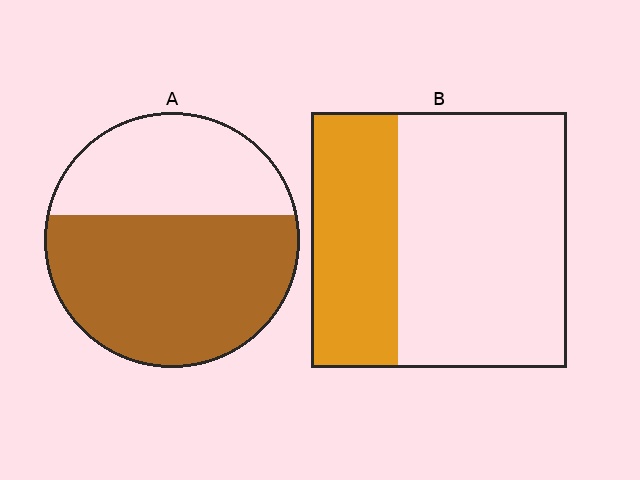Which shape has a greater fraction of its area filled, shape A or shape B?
Shape A.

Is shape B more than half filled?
No.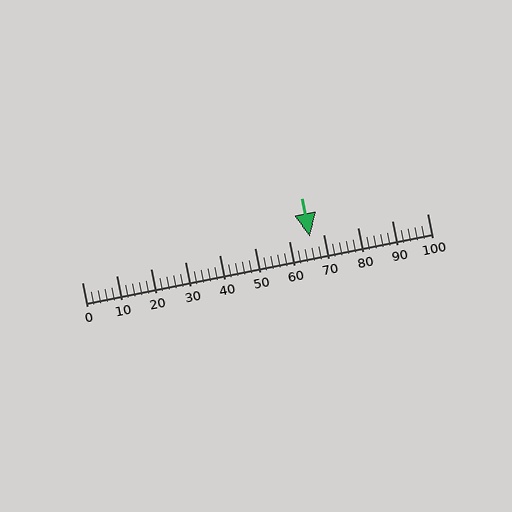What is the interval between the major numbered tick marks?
The major tick marks are spaced 10 units apart.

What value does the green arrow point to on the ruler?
The green arrow points to approximately 66.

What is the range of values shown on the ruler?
The ruler shows values from 0 to 100.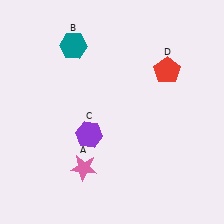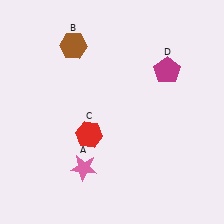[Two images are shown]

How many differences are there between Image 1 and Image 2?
There are 3 differences between the two images.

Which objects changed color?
B changed from teal to brown. C changed from purple to red. D changed from red to magenta.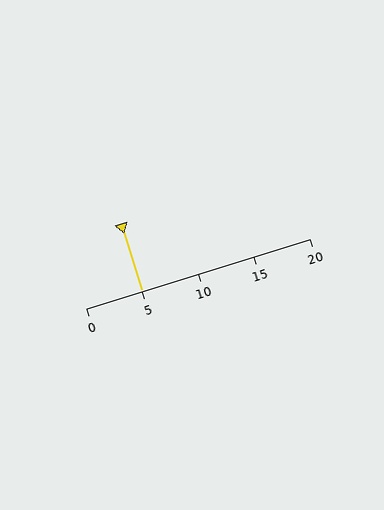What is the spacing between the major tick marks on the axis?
The major ticks are spaced 5 apart.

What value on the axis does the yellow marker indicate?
The marker indicates approximately 5.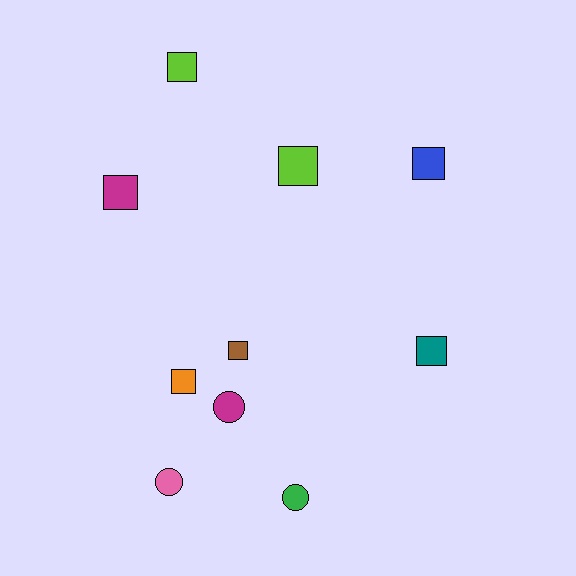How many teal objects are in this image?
There is 1 teal object.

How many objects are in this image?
There are 10 objects.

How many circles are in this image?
There are 3 circles.